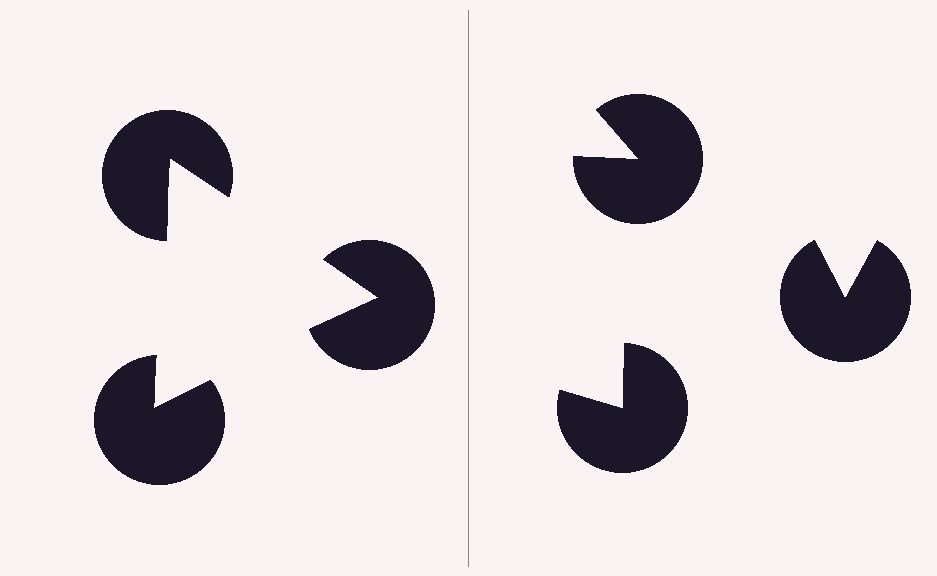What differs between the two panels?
The pac-man discs are positioned identically on both sides; only the wedge orientations differ. On the left they align to a triangle; on the right they are misaligned.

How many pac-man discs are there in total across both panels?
6 — 3 on each side.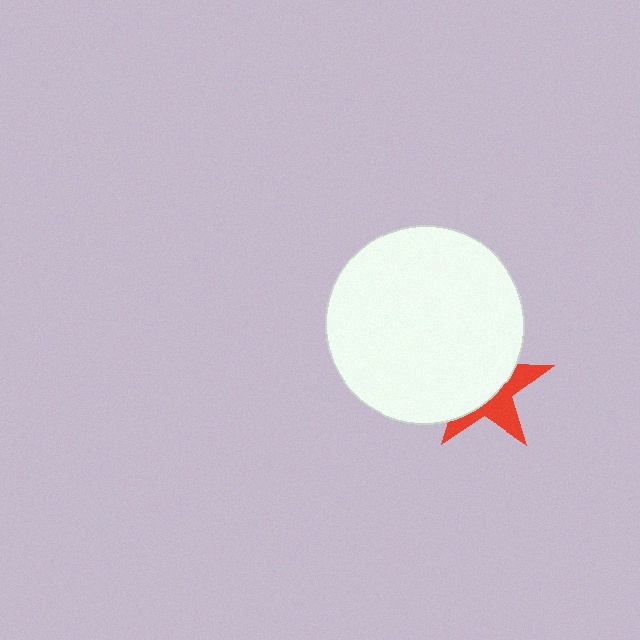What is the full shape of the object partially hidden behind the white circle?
The partially hidden object is a red star.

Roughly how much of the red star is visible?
A small part of it is visible (roughly 39%).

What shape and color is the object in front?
The object in front is a white circle.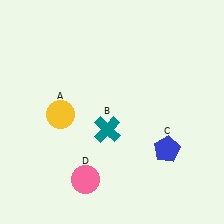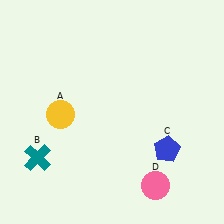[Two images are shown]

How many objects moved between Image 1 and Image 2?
2 objects moved between the two images.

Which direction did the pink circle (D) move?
The pink circle (D) moved right.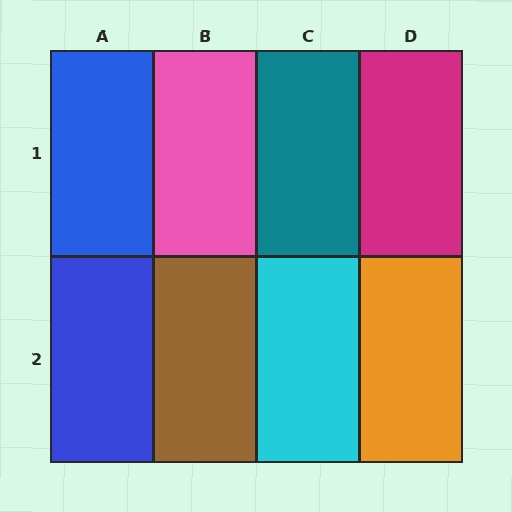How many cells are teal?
1 cell is teal.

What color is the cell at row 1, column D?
Magenta.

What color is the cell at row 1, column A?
Blue.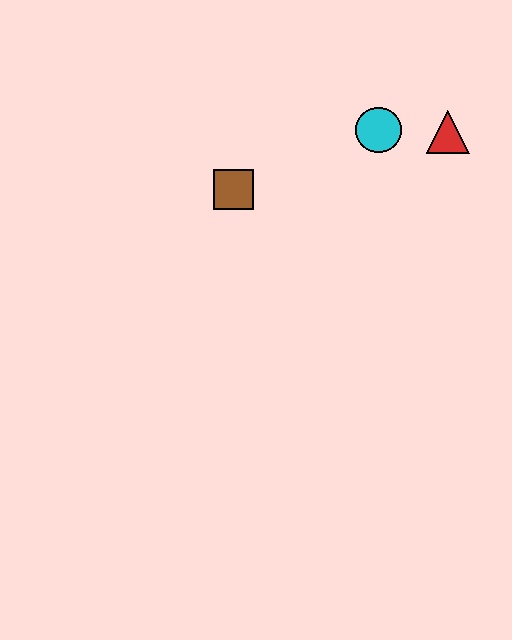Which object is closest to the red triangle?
The cyan circle is closest to the red triangle.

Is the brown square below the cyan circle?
Yes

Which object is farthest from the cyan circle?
The brown square is farthest from the cyan circle.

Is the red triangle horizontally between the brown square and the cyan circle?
No